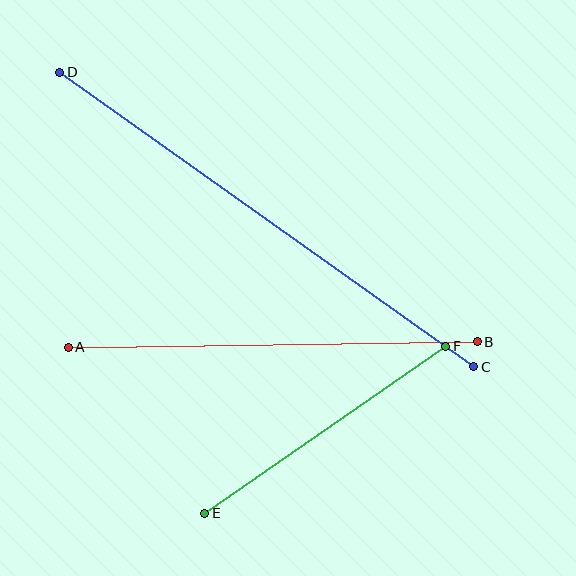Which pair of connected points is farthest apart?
Points C and D are farthest apart.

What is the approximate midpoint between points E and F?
The midpoint is at approximately (325, 430) pixels.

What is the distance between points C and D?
The distance is approximately 508 pixels.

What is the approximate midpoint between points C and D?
The midpoint is at approximately (267, 219) pixels.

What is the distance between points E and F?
The distance is approximately 293 pixels.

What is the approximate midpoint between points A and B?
The midpoint is at approximately (273, 344) pixels.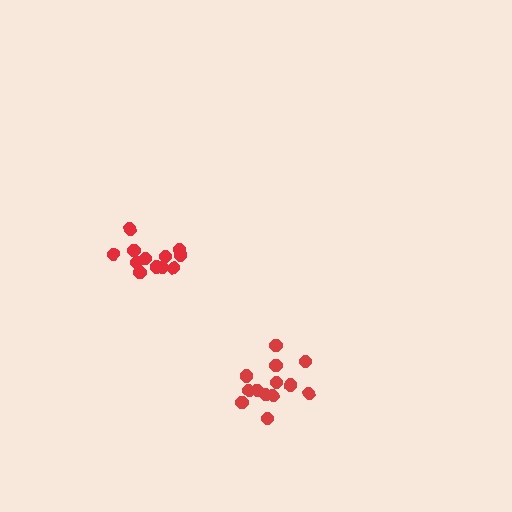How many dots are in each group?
Group 1: 13 dots, Group 2: 12 dots (25 total).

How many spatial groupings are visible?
There are 2 spatial groupings.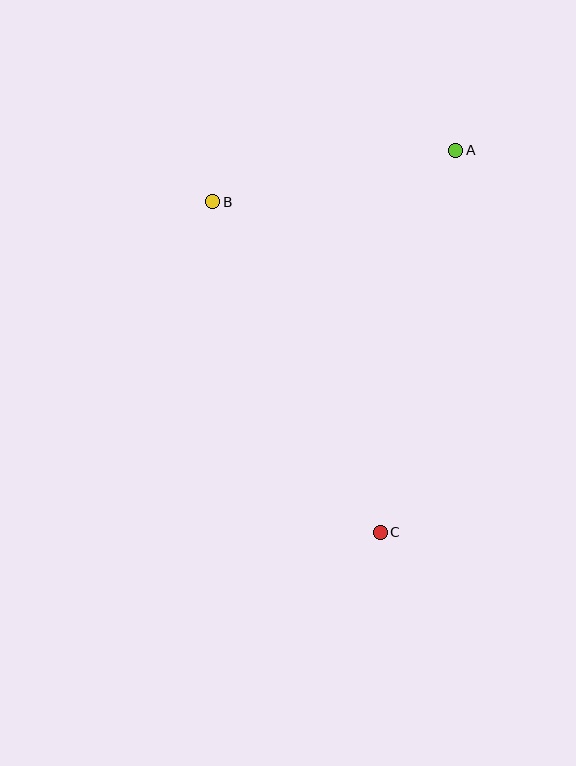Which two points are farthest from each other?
Points A and C are farthest from each other.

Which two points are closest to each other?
Points A and B are closest to each other.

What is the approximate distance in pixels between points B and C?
The distance between B and C is approximately 371 pixels.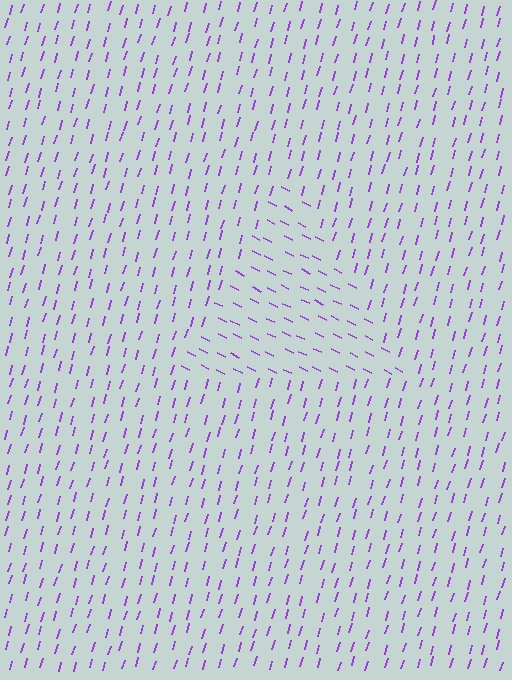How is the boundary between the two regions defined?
The boundary is defined purely by a change in line orientation (approximately 79 degrees difference). All lines are the same color and thickness.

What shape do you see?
I see a triangle.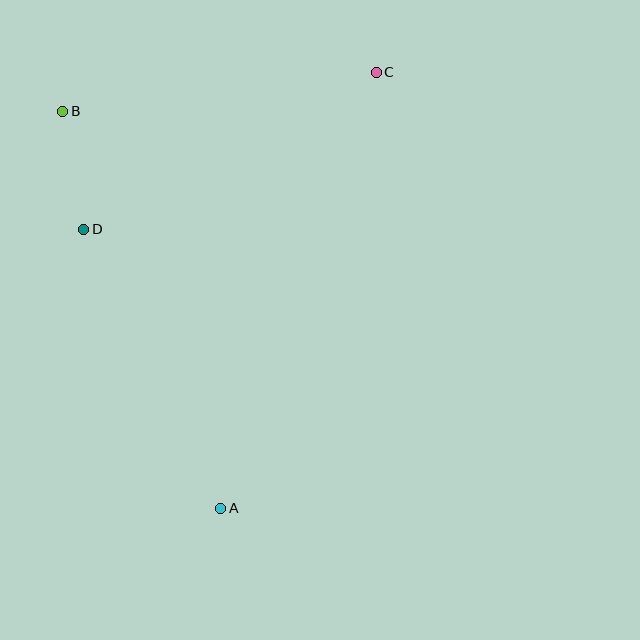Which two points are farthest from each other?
Points A and C are farthest from each other.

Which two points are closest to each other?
Points B and D are closest to each other.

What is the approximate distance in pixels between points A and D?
The distance between A and D is approximately 311 pixels.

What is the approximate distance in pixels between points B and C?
The distance between B and C is approximately 316 pixels.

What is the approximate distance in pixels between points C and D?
The distance between C and D is approximately 333 pixels.